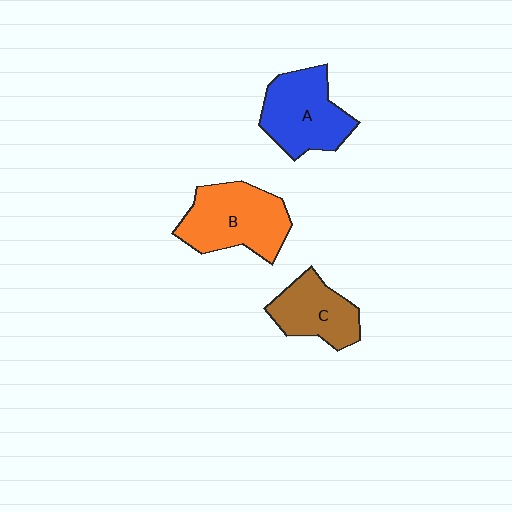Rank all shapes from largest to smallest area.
From largest to smallest: B (orange), A (blue), C (brown).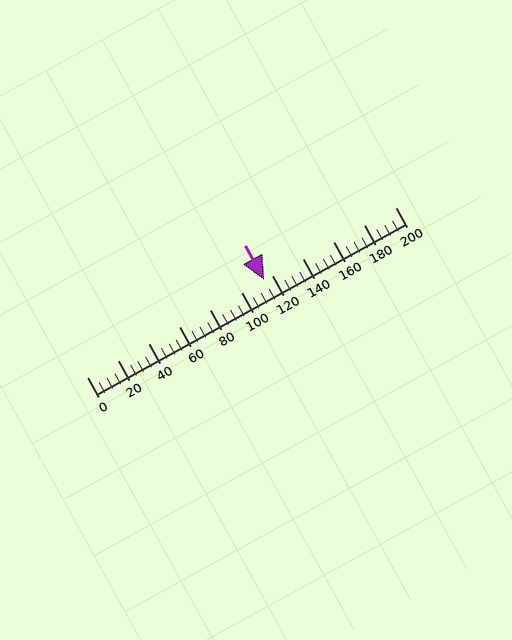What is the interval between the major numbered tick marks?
The major tick marks are spaced 20 units apart.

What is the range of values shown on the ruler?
The ruler shows values from 0 to 200.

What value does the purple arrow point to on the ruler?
The purple arrow points to approximately 115.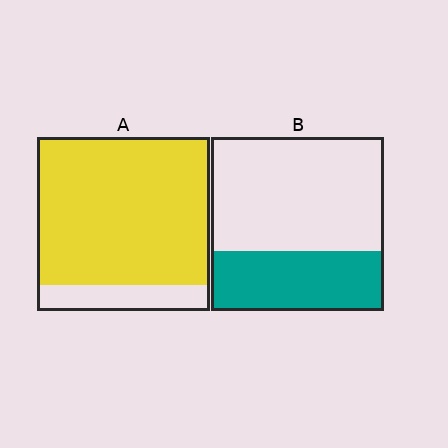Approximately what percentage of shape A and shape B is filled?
A is approximately 85% and B is approximately 35%.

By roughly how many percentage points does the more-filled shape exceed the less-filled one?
By roughly 50 percentage points (A over B).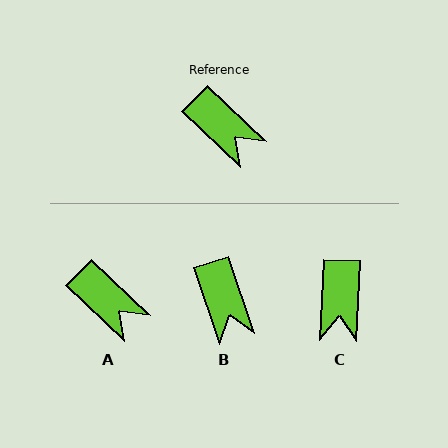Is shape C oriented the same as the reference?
No, it is off by about 49 degrees.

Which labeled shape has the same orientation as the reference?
A.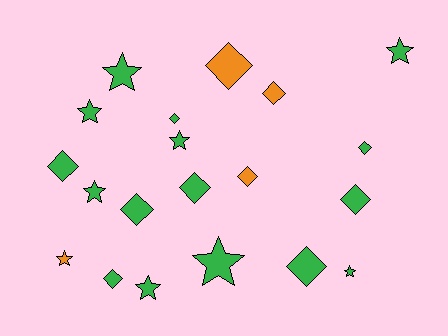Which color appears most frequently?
Green, with 16 objects.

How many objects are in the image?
There are 20 objects.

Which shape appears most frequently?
Diamond, with 11 objects.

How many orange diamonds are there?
There are 3 orange diamonds.